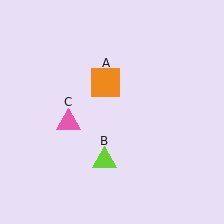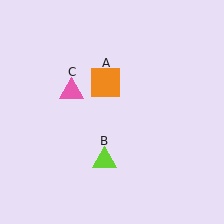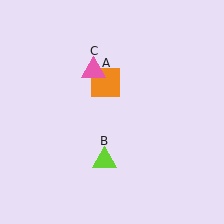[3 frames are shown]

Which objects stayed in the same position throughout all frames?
Orange square (object A) and lime triangle (object B) remained stationary.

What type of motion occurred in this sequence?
The pink triangle (object C) rotated clockwise around the center of the scene.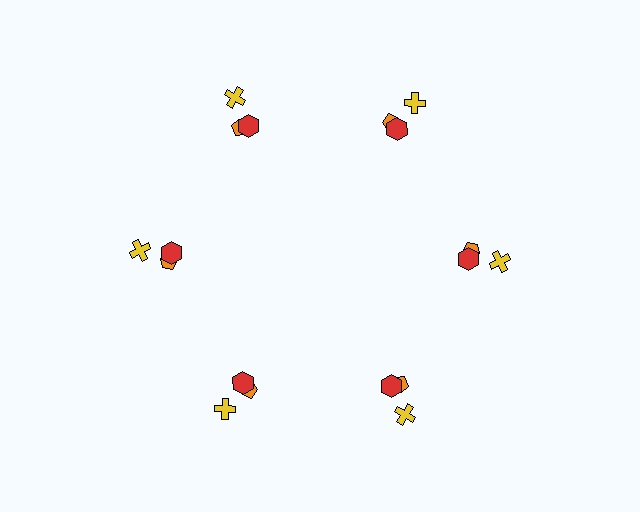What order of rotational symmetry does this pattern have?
This pattern has 6-fold rotational symmetry.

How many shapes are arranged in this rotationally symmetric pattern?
There are 18 shapes, arranged in 6 groups of 3.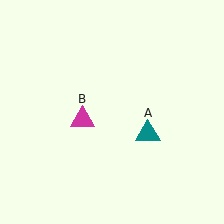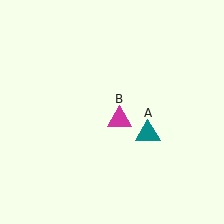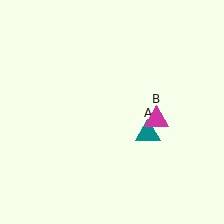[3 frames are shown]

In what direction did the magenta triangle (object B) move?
The magenta triangle (object B) moved right.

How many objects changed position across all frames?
1 object changed position: magenta triangle (object B).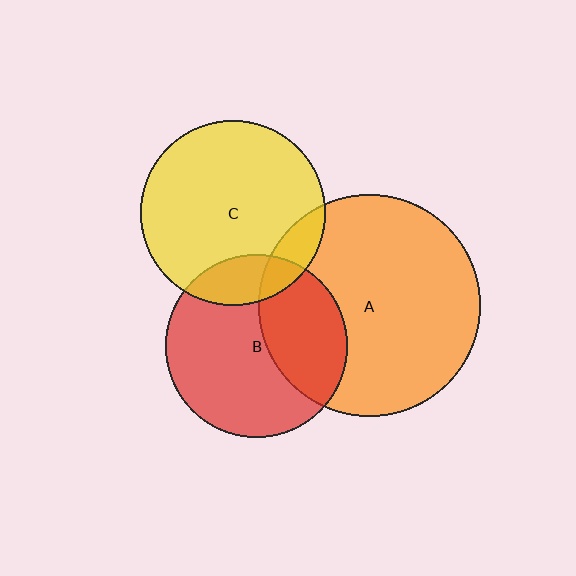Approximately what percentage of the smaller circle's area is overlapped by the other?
Approximately 35%.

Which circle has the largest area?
Circle A (orange).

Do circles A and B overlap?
Yes.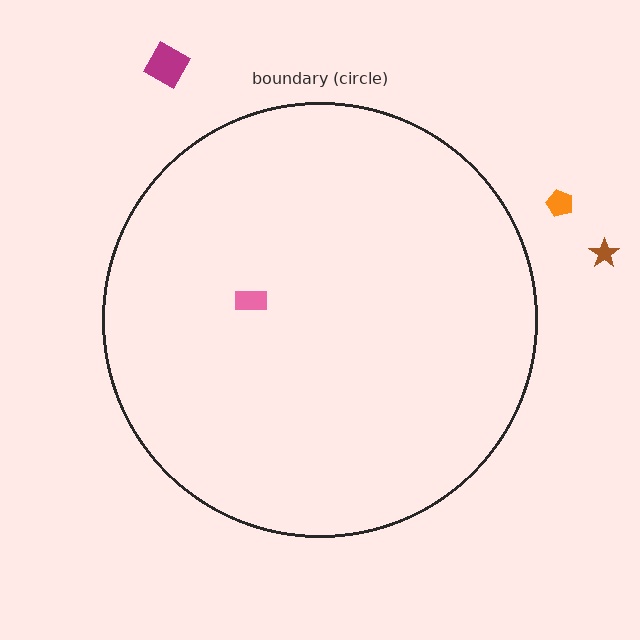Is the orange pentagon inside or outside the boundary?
Outside.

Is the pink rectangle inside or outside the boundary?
Inside.